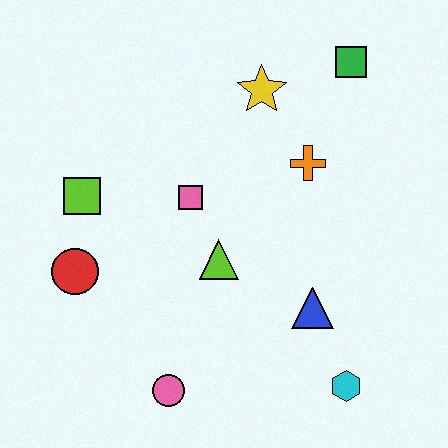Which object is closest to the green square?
The yellow star is closest to the green square.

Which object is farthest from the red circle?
The green square is farthest from the red circle.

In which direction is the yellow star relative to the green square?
The yellow star is to the left of the green square.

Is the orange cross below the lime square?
No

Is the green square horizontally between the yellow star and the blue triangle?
No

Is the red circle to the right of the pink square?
No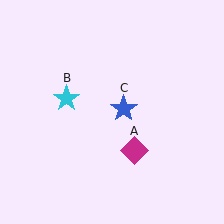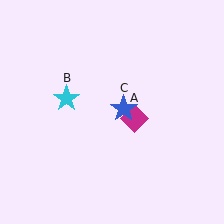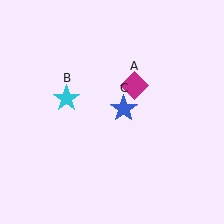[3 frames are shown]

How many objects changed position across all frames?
1 object changed position: magenta diamond (object A).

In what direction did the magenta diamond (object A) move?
The magenta diamond (object A) moved up.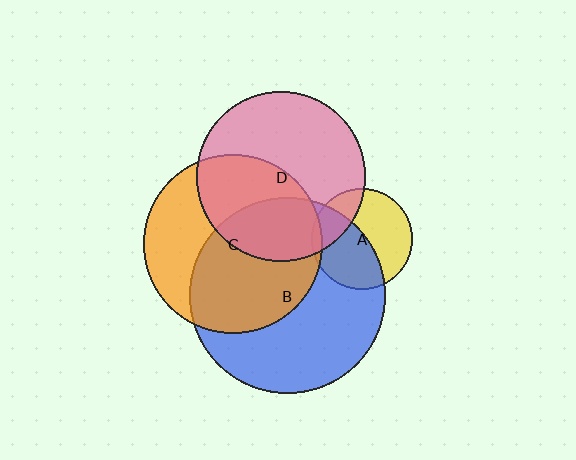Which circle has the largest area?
Circle B (blue).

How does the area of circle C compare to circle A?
Approximately 3.2 times.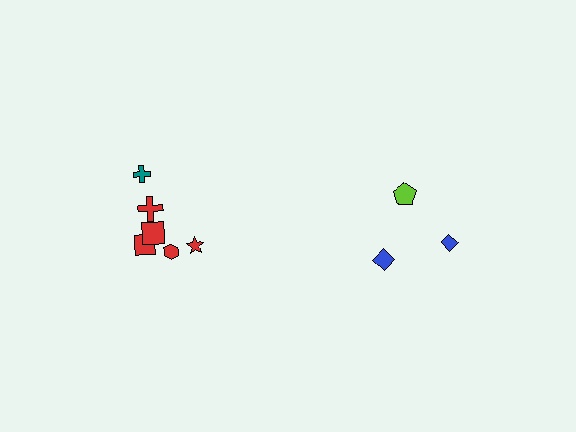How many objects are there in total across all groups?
There are 9 objects.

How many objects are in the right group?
There are 3 objects.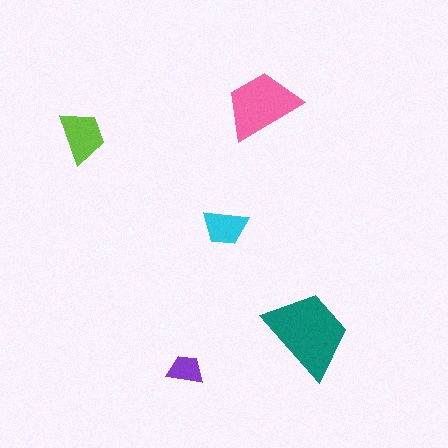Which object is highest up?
The pink trapezoid is topmost.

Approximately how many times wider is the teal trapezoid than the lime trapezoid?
About 1.5 times wider.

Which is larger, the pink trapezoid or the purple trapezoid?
The pink one.